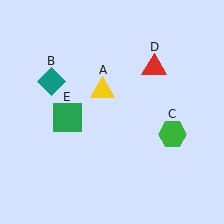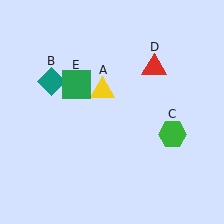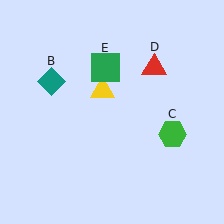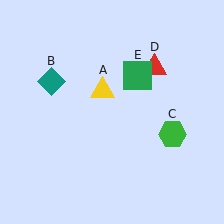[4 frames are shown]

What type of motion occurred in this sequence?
The green square (object E) rotated clockwise around the center of the scene.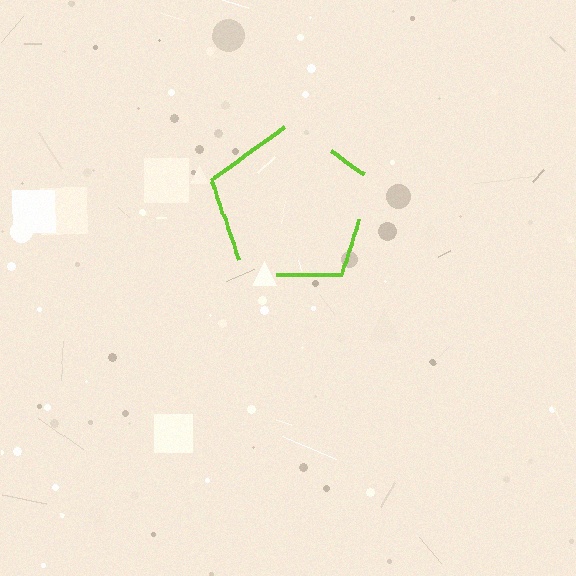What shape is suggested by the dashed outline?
The dashed outline suggests a pentagon.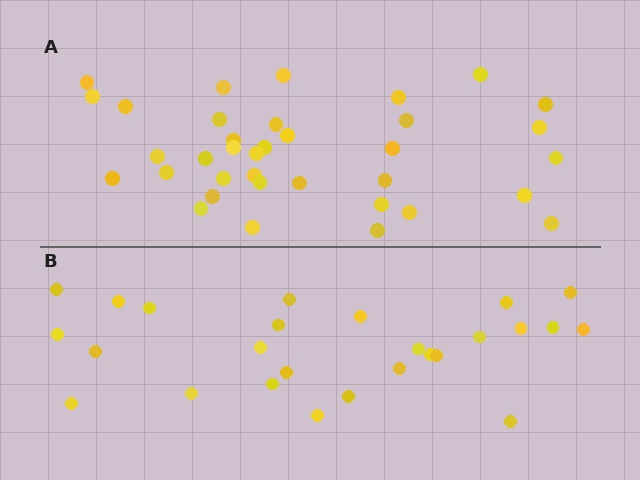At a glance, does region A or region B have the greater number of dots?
Region A (the top region) has more dots.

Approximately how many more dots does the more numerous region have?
Region A has roughly 10 or so more dots than region B.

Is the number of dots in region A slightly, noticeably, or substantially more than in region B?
Region A has noticeably more, but not dramatically so. The ratio is roughly 1.4 to 1.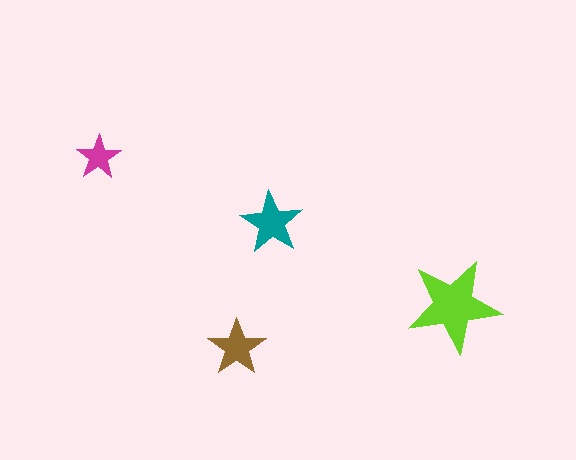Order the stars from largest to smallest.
the lime one, the teal one, the brown one, the magenta one.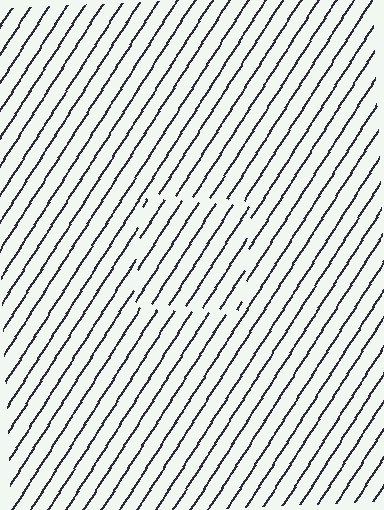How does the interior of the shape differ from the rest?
The interior of the shape contains the same grating, shifted by half a period — the contour is defined by the phase discontinuity where line-ends from the inner and outer gratings abut.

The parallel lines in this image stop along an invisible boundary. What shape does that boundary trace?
An illusory square. The interior of the shape contains the same grating, shifted by half a period — the contour is defined by the phase discontinuity where line-ends from the inner and outer gratings abut.